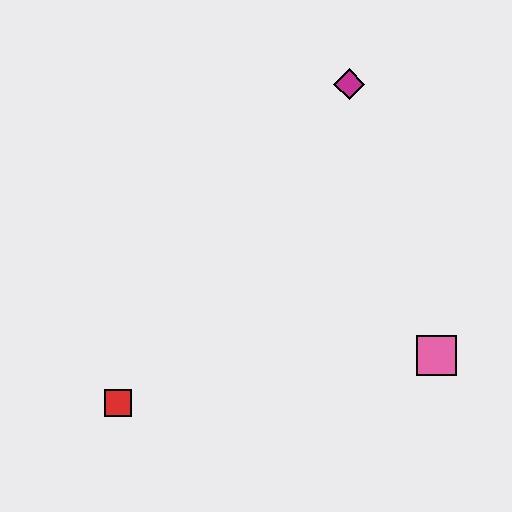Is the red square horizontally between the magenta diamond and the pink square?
No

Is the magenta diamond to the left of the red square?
No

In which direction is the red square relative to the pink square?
The red square is to the left of the pink square.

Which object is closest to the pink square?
The magenta diamond is closest to the pink square.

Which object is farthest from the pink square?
The red square is farthest from the pink square.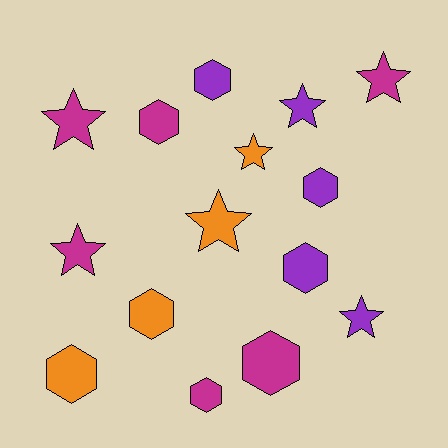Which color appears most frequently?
Magenta, with 6 objects.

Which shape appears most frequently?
Hexagon, with 8 objects.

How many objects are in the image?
There are 15 objects.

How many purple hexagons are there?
There are 3 purple hexagons.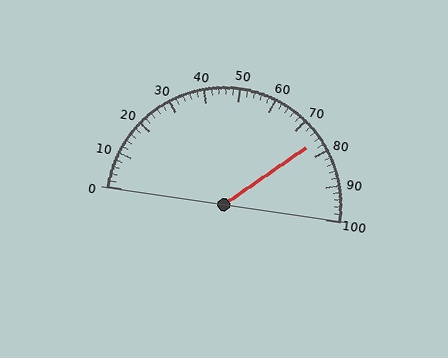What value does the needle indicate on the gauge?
The needle indicates approximately 76.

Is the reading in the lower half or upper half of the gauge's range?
The reading is in the upper half of the range (0 to 100).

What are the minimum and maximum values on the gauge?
The gauge ranges from 0 to 100.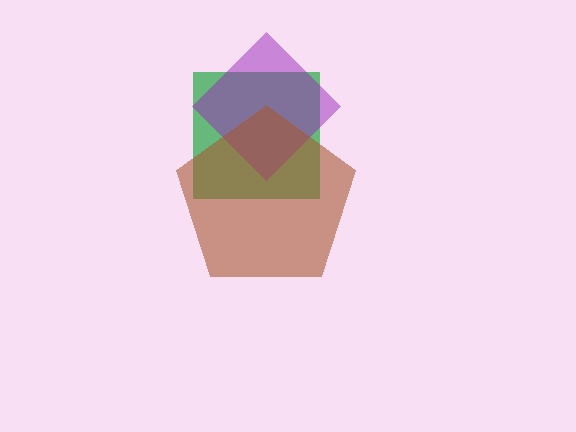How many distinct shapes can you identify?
There are 3 distinct shapes: a green square, a purple diamond, a brown pentagon.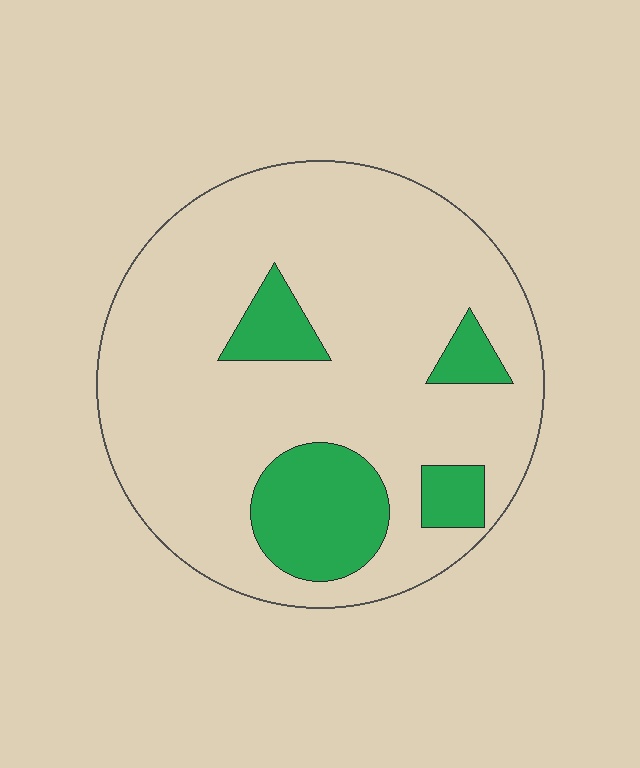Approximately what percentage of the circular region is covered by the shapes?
Approximately 20%.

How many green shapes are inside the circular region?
4.